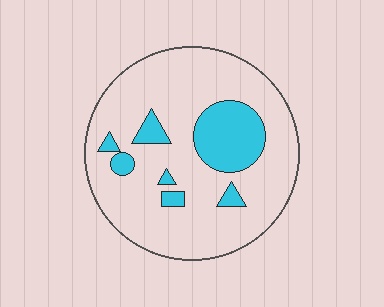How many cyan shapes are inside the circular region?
7.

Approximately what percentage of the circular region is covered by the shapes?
Approximately 20%.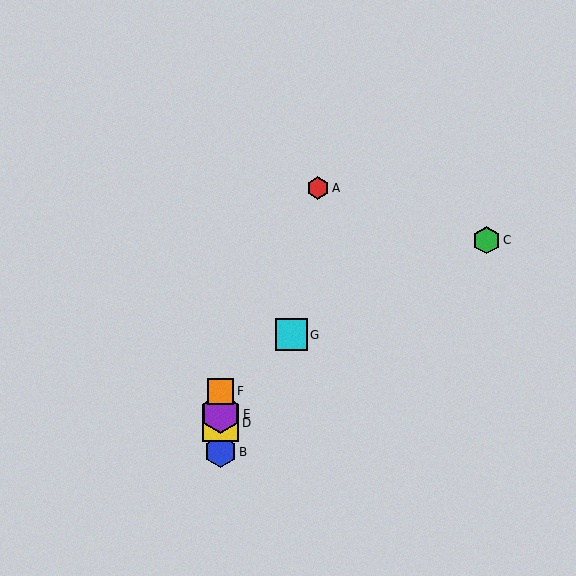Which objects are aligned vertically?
Objects B, D, E, F are aligned vertically.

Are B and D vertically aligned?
Yes, both are at x≈221.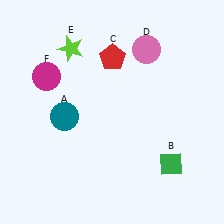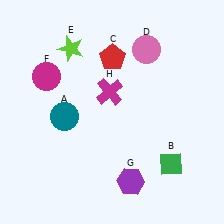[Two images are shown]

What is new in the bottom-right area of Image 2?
A purple hexagon (G) was added in the bottom-right area of Image 2.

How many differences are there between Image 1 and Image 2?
There are 2 differences between the two images.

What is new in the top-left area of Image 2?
A magenta cross (H) was added in the top-left area of Image 2.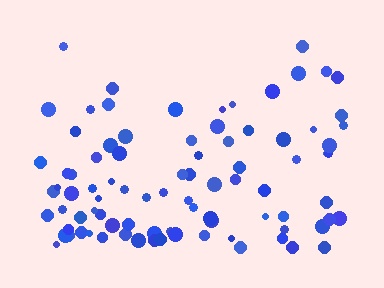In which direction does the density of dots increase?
From top to bottom, with the bottom side densest.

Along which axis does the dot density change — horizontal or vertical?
Vertical.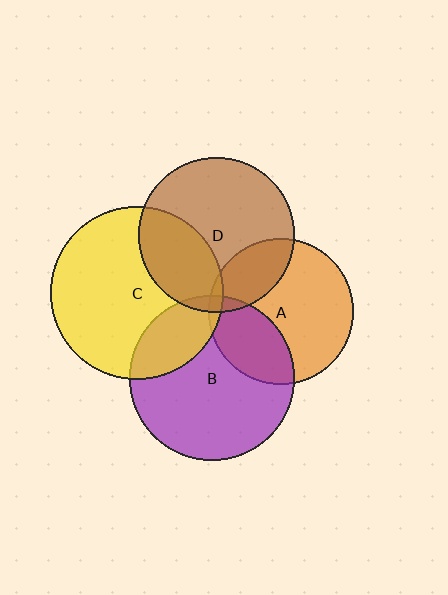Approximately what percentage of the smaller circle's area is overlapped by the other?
Approximately 30%.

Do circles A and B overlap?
Yes.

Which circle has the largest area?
Circle C (yellow).